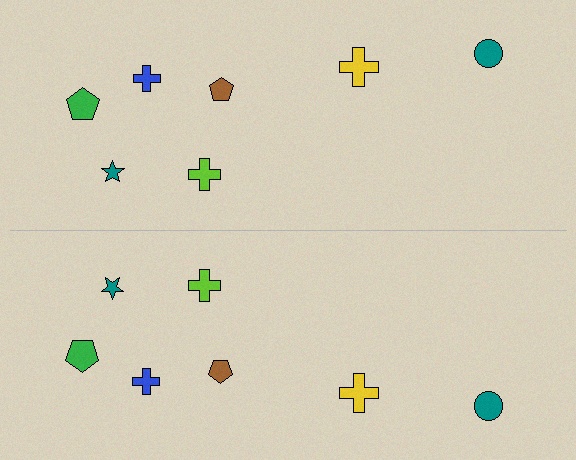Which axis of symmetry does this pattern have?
The pattern has a horizontal axis of symmetry running through the center of the image.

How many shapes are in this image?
There are 14 shapes in this image.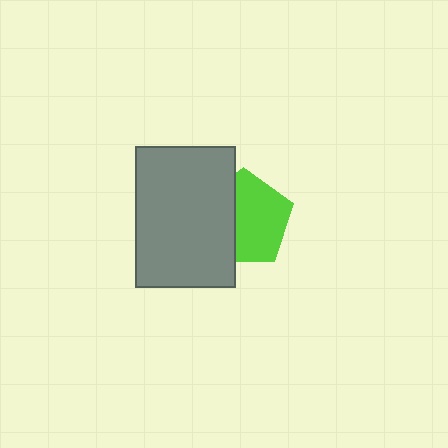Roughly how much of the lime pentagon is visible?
About half of it is visible (roughly 62%).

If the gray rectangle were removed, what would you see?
You would see the complete lime pentagon.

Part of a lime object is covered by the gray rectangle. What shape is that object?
It is a pentagon.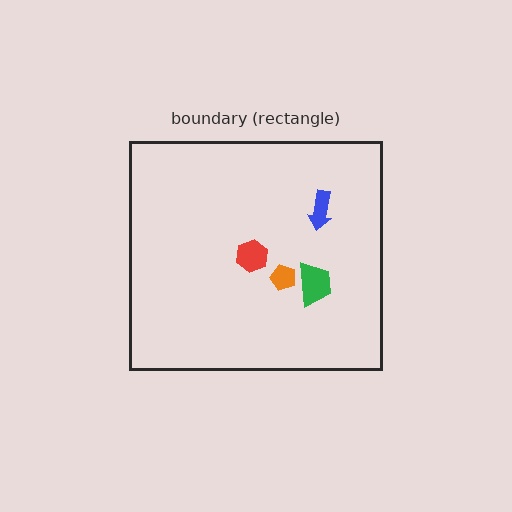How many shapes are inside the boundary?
4 inside, 0 outside.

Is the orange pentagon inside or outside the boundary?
Inside.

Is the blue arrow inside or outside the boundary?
Inside.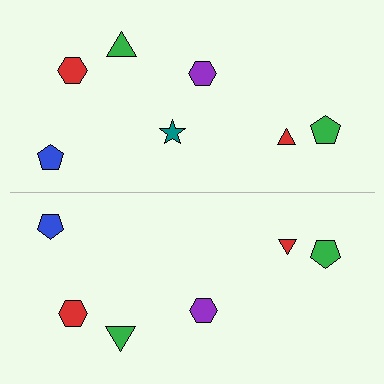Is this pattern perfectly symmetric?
No, the pattern is not perfectly symmetric. A teal star is missing from the bottom side.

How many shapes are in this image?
There are 13 shapes in this image.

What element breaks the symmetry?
A teal star is missing from the bottom side.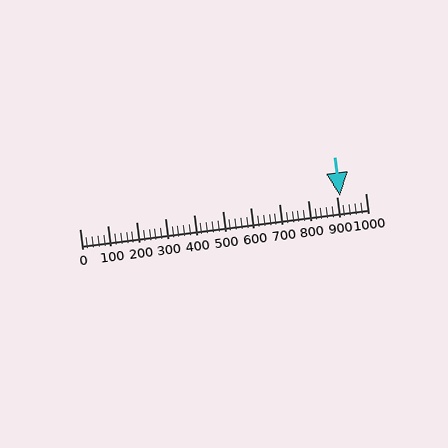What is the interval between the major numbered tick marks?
The major tick marks are spaced 100 units apart.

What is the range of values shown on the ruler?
The ruler shows values from 0 to 1000.